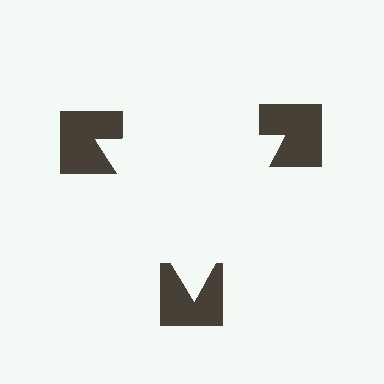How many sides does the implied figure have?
3 sides.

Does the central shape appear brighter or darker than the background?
It typically appears slightly brighter than the background, even though no actual brightness change is drawn.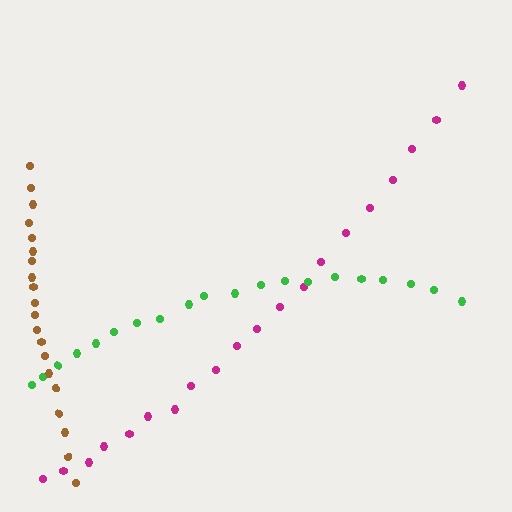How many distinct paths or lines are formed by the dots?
There are 3 distinct paths.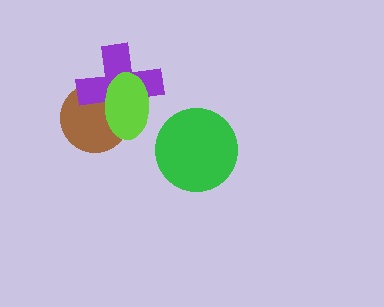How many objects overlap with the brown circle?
2 objects overlap with the brown circle.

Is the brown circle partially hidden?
Yes, it is partially covered by another shape.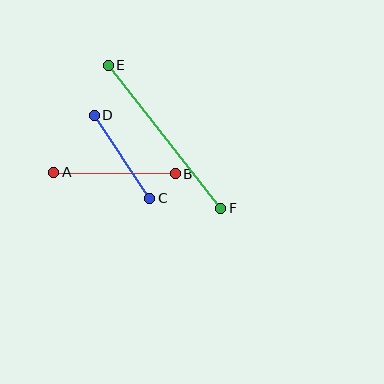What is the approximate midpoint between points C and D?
The midpoint is at approximately (122, 157) pixels.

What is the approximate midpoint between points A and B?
The midpoint is at approximately (115, 173) pixels.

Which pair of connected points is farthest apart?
Points E and F are farthest apart.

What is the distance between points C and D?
The distance is approximately 100 pixels.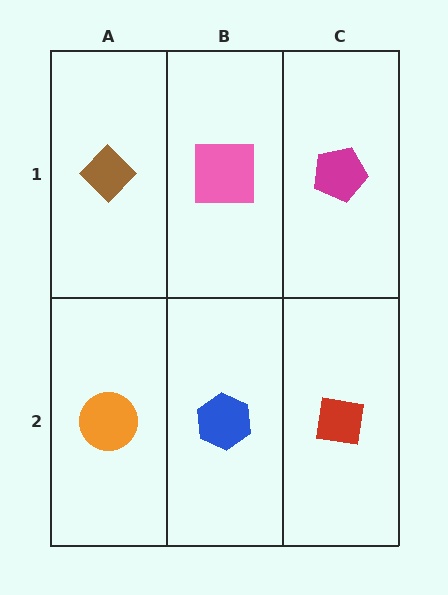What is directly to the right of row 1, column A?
A pink square.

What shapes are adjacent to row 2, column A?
A brown diamond (row 1, column A), a blue hexagon (row 2, column B).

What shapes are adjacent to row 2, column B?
A pink square (row 1, column B), an orange circle (row 2, column A), a red square (row 2, column C).